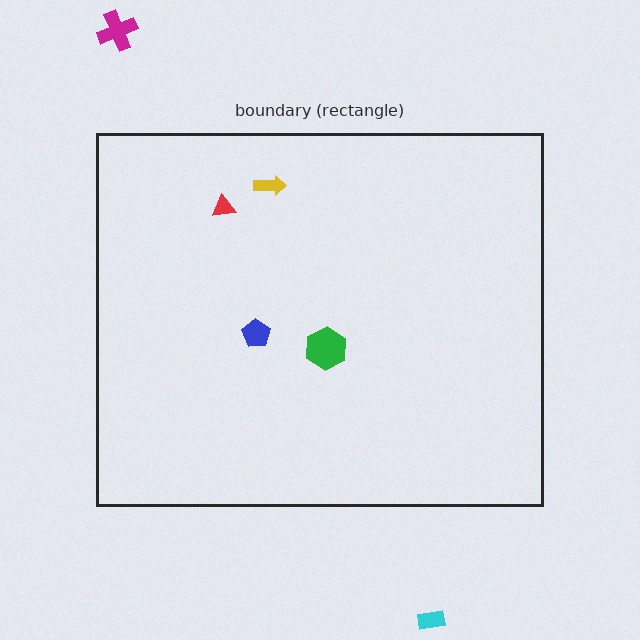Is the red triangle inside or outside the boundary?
Inside.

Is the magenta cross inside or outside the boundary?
Outside.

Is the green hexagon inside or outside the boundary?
Inside.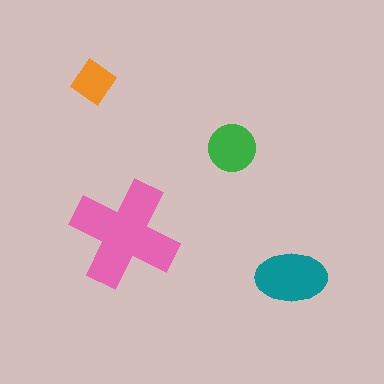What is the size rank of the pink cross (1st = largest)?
1st.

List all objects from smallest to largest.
The orange diamond, the green circle, the teal ellipse, the pink cross.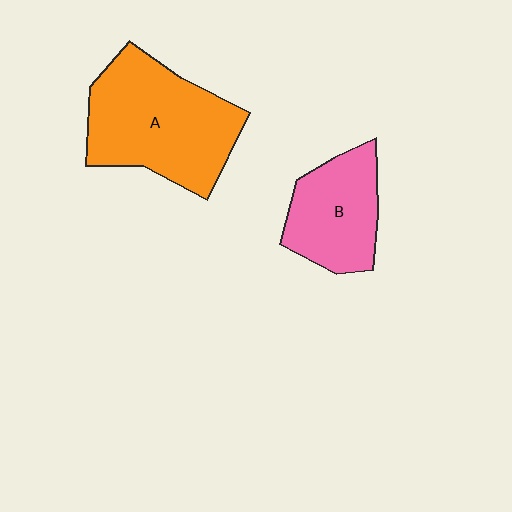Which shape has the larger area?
Shape A (orange).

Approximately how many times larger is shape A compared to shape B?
Approximately 1.6 times.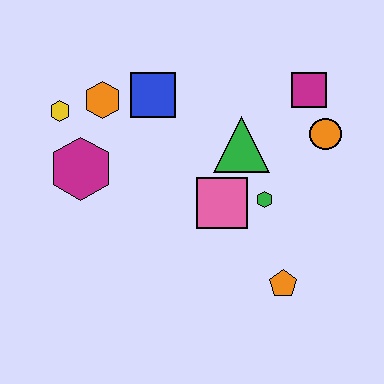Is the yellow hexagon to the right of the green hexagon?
No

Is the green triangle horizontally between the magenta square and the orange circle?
No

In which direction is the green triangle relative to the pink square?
The green triangle is above the pink square.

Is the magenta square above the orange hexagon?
Yes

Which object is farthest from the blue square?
The orange pentagon is farthest from the blue square.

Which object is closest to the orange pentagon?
The green hexagon is closest to the orange pentagon.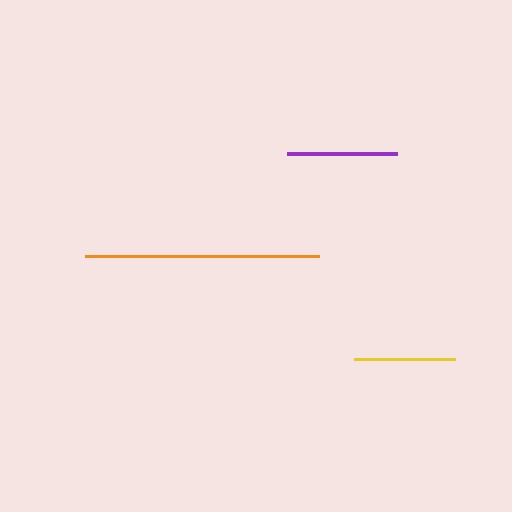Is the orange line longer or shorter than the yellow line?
The orange line is longer than the yellow line.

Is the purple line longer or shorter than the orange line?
The orange line is longer than the purple line.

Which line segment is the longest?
The orange line is the longest at approximately 234 pixels.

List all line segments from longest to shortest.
From longest to shortest: orange, purple, yellow.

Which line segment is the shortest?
The yellow line is the shortest at approximately 101 pixels.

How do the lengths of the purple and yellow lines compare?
The purple and yellow lines are approximately the same length.